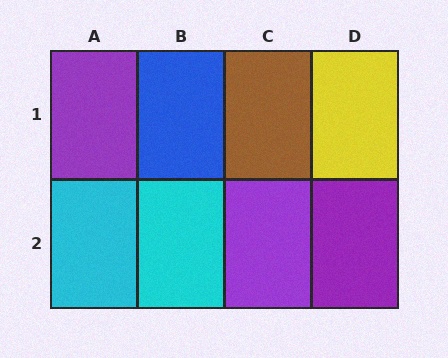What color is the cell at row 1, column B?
Blue.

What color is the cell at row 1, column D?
Yellow.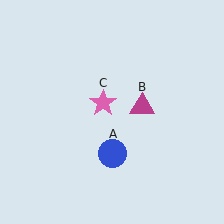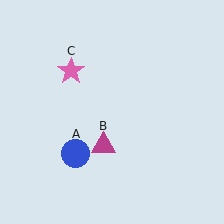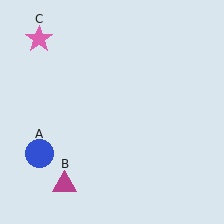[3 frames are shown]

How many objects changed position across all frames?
3 objects changed position: blue circle (object A), magenta triangle (object B), pink star (object C).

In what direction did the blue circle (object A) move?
The blue circle (object A) moved left.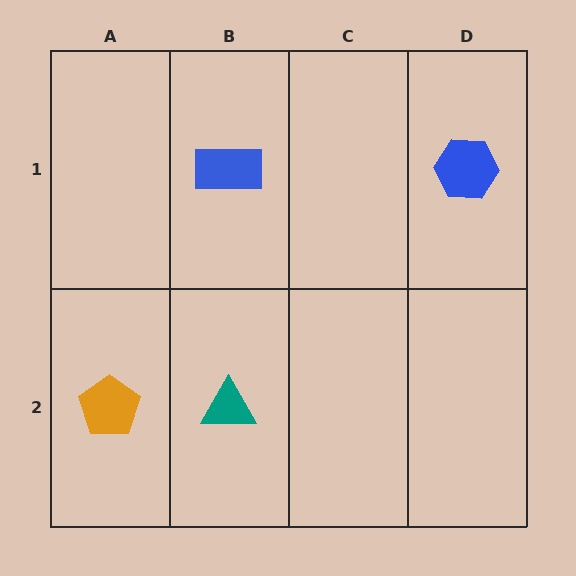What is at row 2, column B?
A teal triangle.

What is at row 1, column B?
A blue rectangle.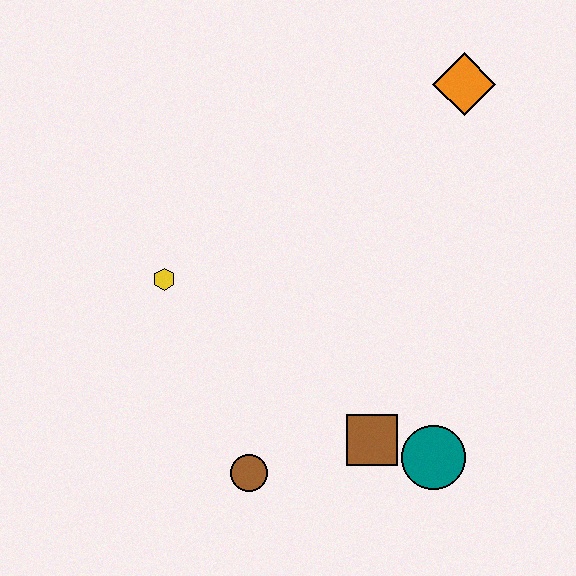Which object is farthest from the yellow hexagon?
The orange diamond is farthest from the yellow hexagon.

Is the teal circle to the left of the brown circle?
No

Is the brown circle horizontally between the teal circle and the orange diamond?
No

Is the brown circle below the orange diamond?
Yes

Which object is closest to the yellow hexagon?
The brown circle is closest to the yellow hexagon.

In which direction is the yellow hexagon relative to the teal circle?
The yellow hexagon is to the left of the teal circle.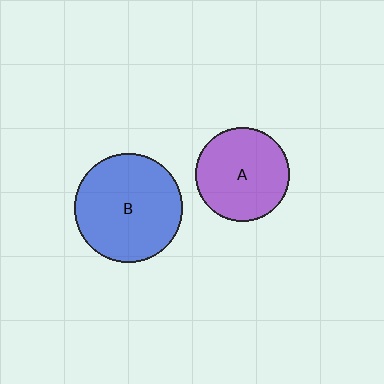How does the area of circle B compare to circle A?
Approximately 1.3 times.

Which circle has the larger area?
Circle B (blue).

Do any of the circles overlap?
No, none of the circles overlap.